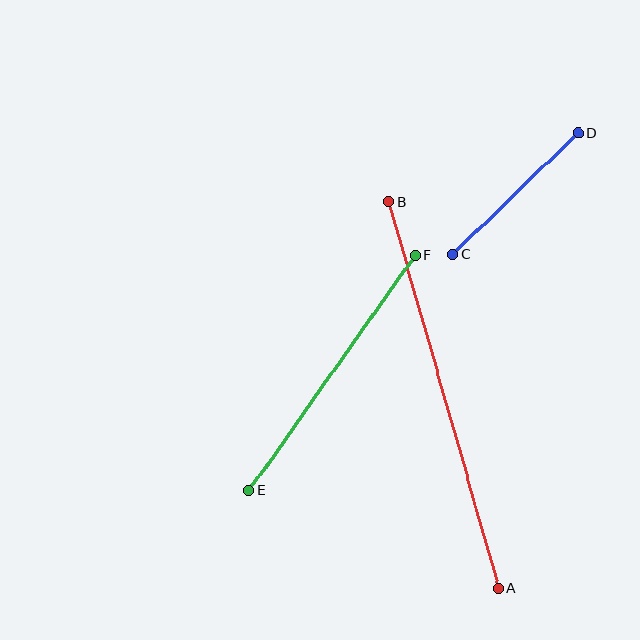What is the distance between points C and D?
The distance is approximately 175 pixels.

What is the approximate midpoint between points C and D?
The midpoint is at approximately (515, 194) pixels.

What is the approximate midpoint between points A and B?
The midpoint is at approximately (444, 395) pixels.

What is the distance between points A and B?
The distance is approximately 402 pixels.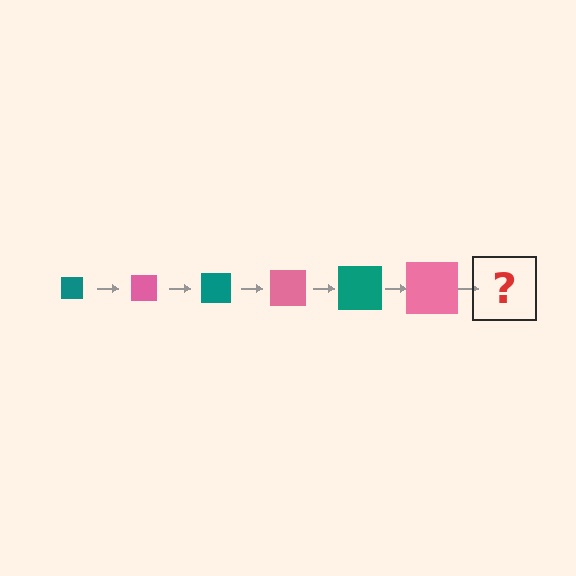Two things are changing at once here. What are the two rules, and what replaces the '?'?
The two rules are that the square grows larger each step and the color cycles through teal and pink. The '?' should be a teal square, larger than the previous one.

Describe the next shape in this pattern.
It should be a teal square, larger than the previous one.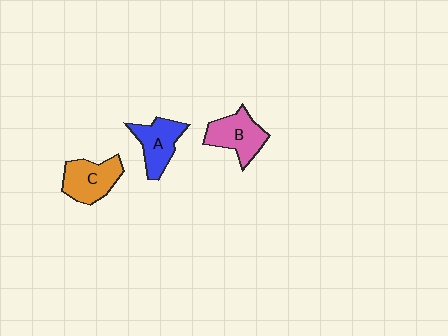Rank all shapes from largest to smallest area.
From largest to smallest: B (pink), C (orange), A (blue).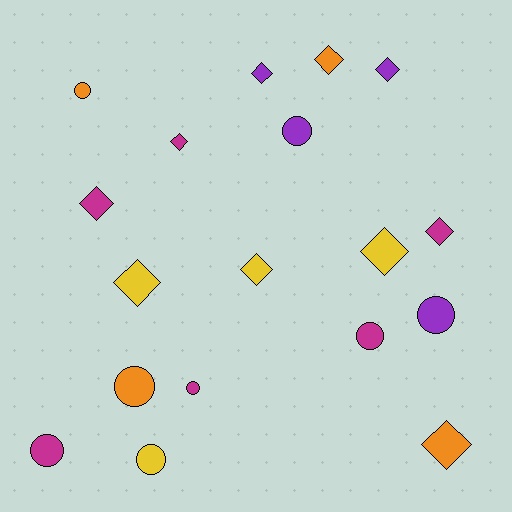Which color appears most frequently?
Magenta, with 6 objects.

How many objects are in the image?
There are 18 objects.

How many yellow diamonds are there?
There are 3 yellow diamonds.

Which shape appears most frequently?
Diamond, with 10 objects.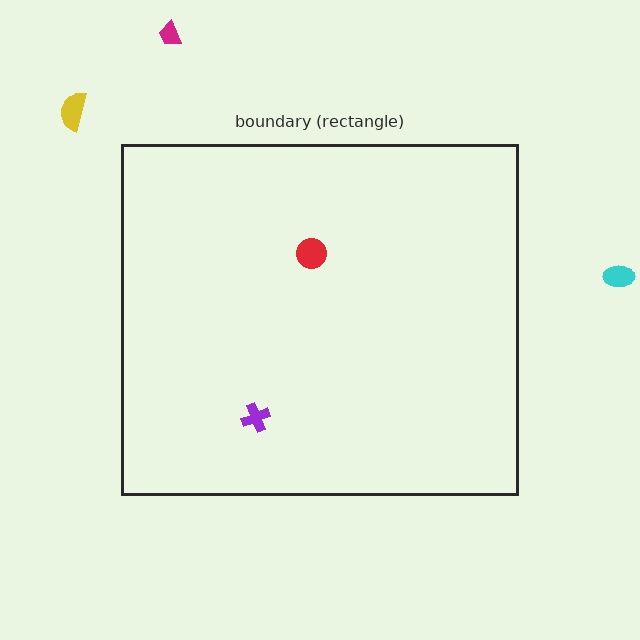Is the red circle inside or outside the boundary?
Inside.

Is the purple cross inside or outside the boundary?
Inside.